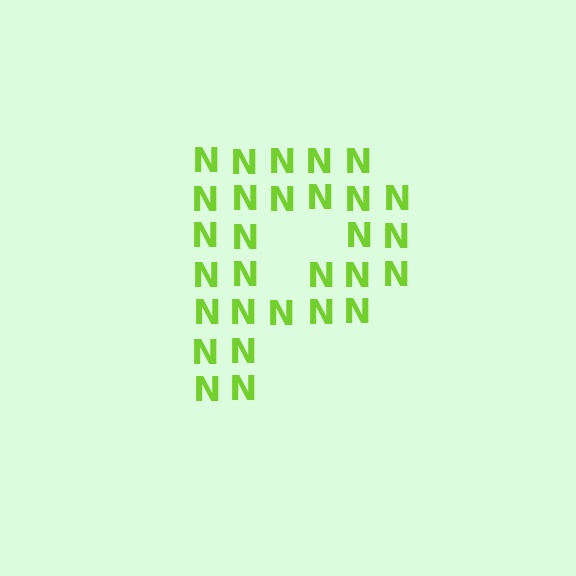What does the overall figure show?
The overall figure shows the letter P.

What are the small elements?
The small elements are letter N's.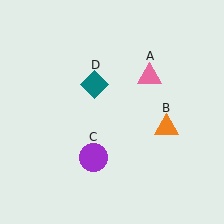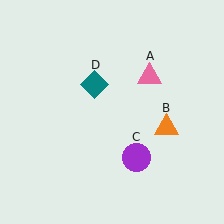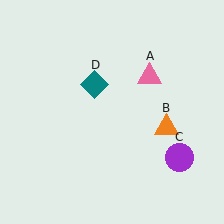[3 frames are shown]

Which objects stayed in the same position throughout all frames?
Pink triangle (object A) and orange triangle (object B) and teal diamond (object D) remained stationary.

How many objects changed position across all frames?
1 object changed position: purple circle (object C).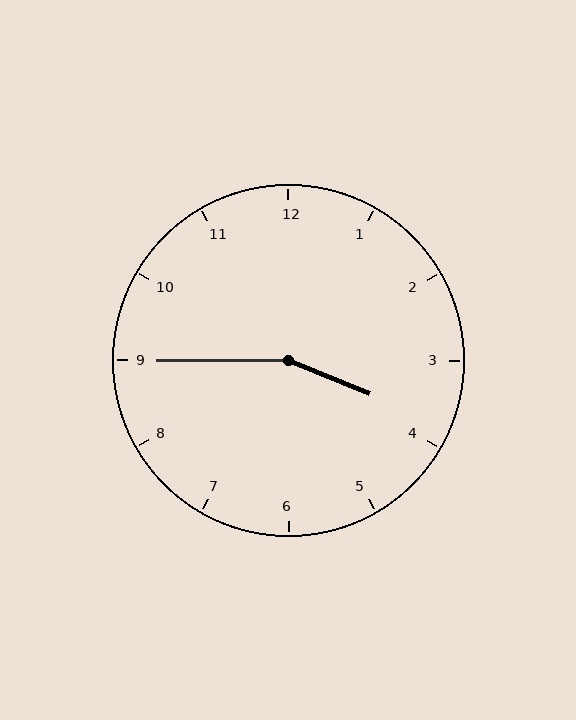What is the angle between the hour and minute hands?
Approximately 158 degrees.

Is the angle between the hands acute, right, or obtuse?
It is obtuse.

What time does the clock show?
3:45.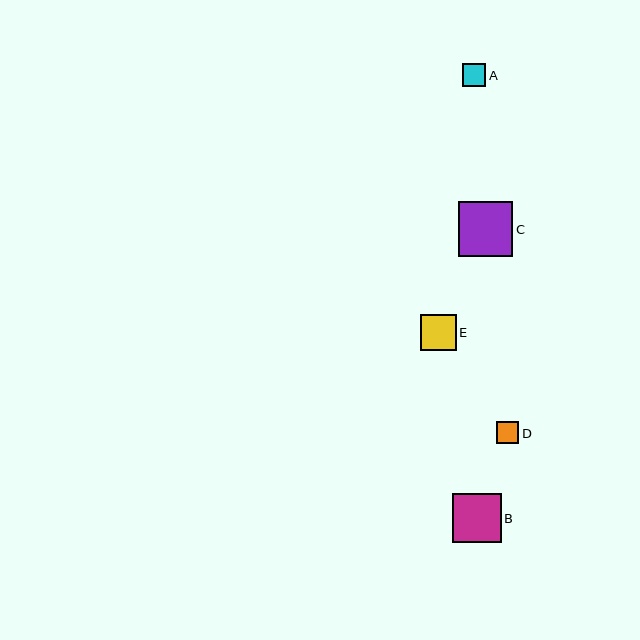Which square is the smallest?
Square D is the smallest with a size of approximately 22 pixels.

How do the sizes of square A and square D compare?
Square A and square D are approximately the same size.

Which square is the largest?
Square C is the largest with a size of approximately 54 pixels.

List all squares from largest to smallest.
From largest to smallest: C, B, E, A, D.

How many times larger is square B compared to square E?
Square B is approximately 1.4 times the size of square E.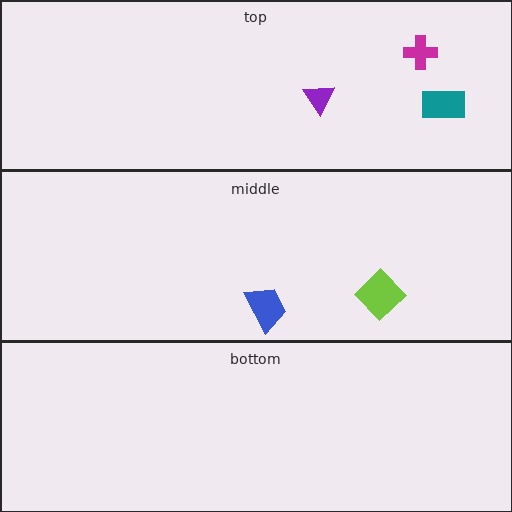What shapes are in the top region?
The magenta cross, the teal rectangle, the purple triangle.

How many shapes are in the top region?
3.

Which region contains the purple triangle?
The top region.